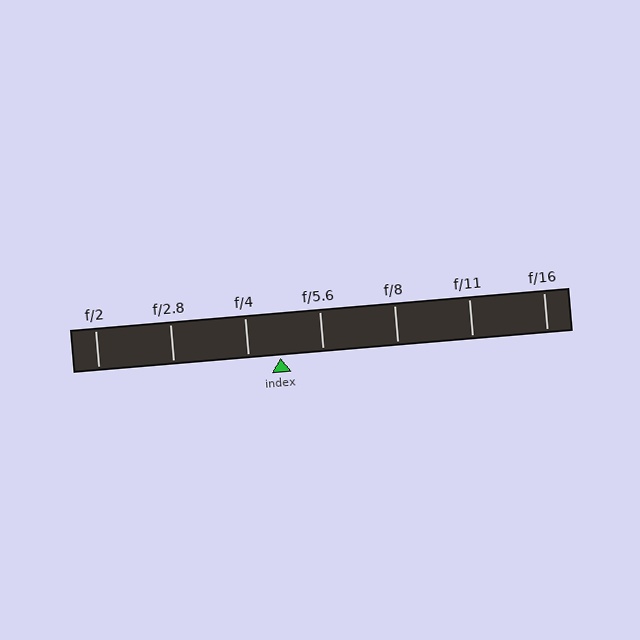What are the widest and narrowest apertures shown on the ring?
The widest aperture shown is f/2 and the narrowest is f/16.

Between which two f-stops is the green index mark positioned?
The index mark is between f/4 and f/5.6.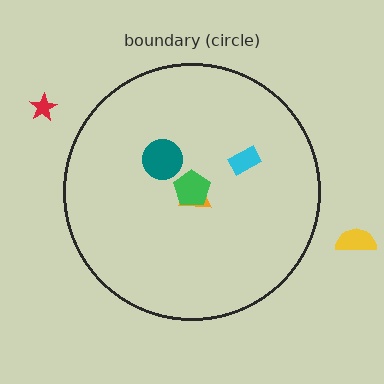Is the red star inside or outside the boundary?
Outside.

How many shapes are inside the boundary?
4 inside, 2 outside.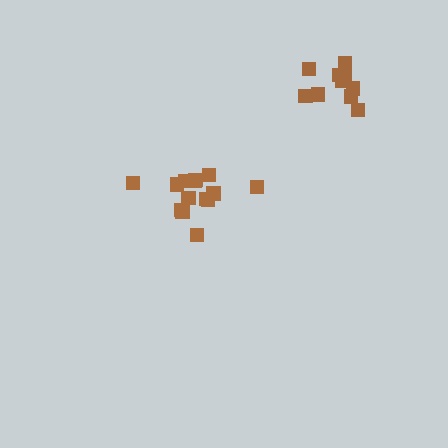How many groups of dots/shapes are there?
There are 2 groups.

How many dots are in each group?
Group 1: 14 dots, Group 2: 10 dots (24 total).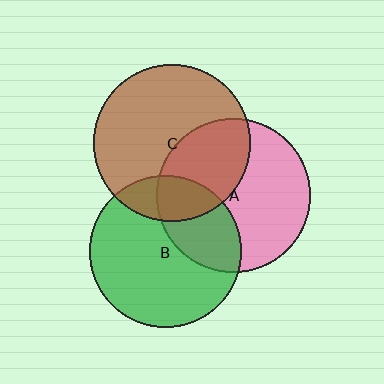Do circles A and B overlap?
Yes.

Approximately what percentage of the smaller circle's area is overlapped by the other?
Approximately 30%.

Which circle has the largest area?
Circle C (brown).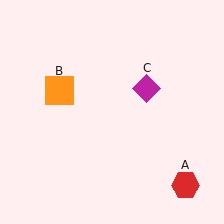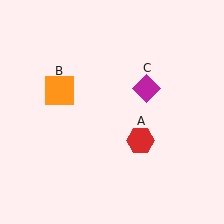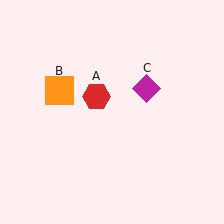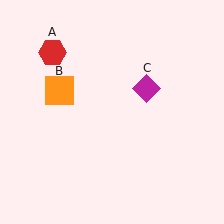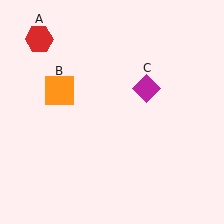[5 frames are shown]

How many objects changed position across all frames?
1 object changed position: red hexagon (object A).